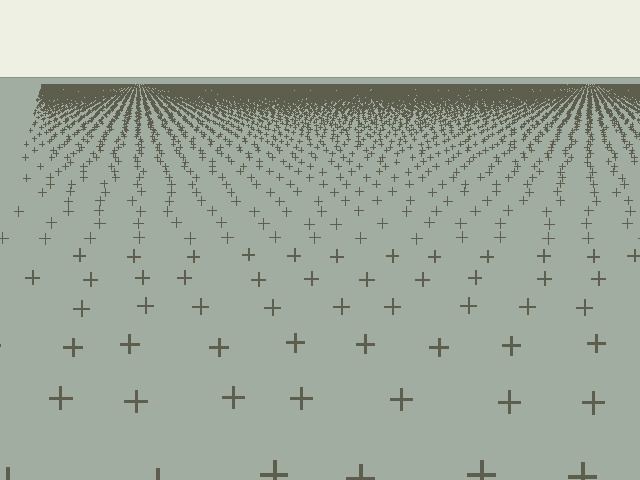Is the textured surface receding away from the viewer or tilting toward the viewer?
The surface is receding away from the viewer. Texture elements get smaller and denser toward the top.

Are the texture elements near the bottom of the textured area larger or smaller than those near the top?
Larger. Near the bottom, elements are closer to the viewer and appear at a bigger on-screen size.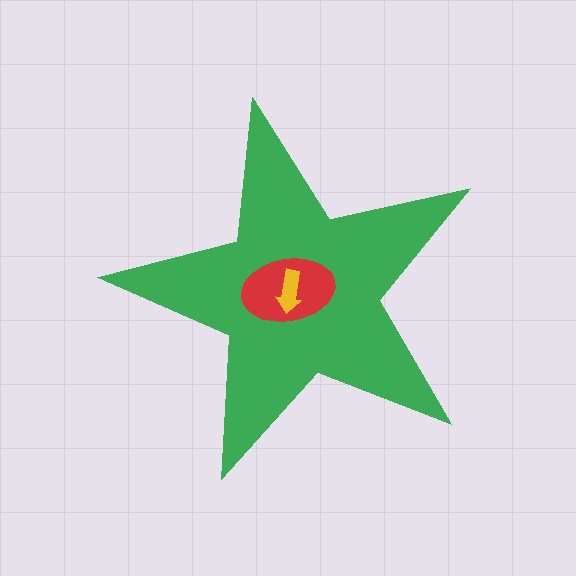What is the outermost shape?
The green star.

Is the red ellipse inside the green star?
Yes.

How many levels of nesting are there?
3.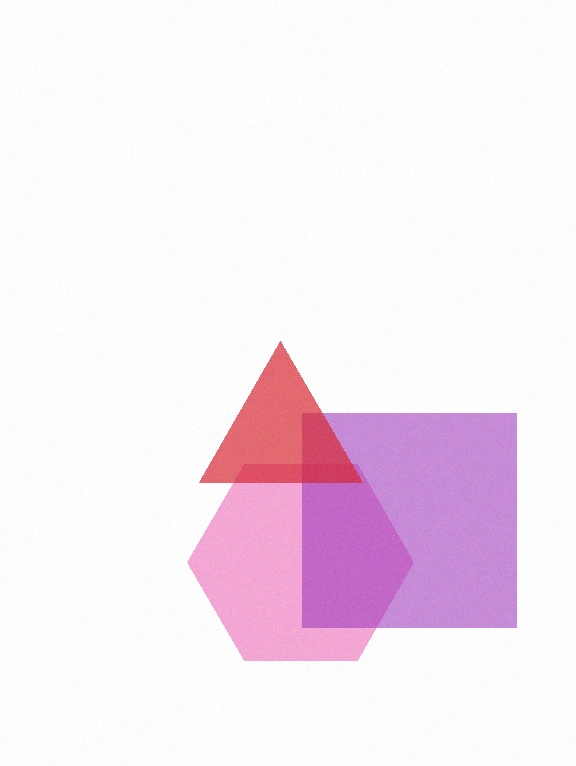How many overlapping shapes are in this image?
There are 3 overlapping shapes in the image.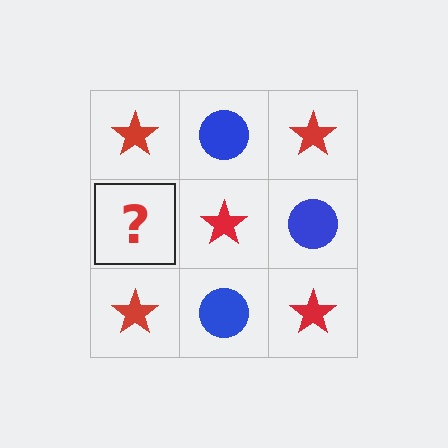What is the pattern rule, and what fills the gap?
The rule is that it alternates red star and blue circle in a checkerboard pattern. The gap should be filled with a blue circle.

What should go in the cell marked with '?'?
The missing cell should contain a blue circle.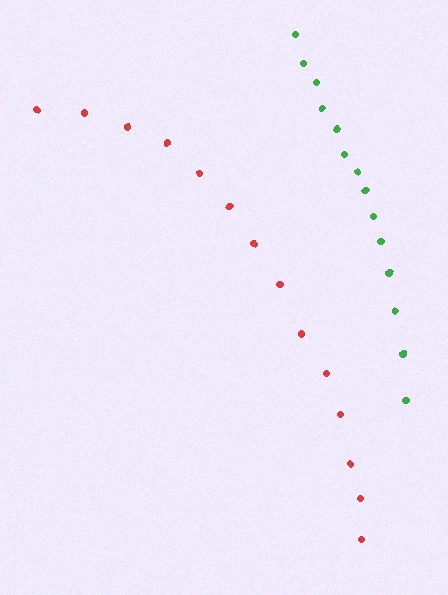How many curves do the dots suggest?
There are 2 distinct paths.